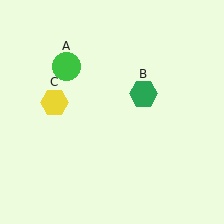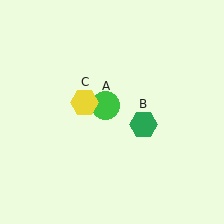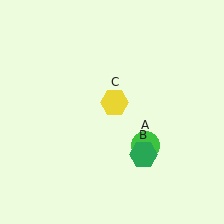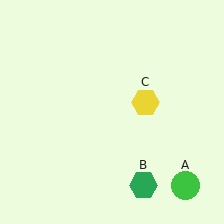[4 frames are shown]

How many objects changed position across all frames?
3 objects changed position: green circle (object A), green hexagon (object B), yellow hexagon (object C).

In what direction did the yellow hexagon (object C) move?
The yellow hexagon (object C) moved right.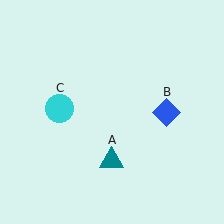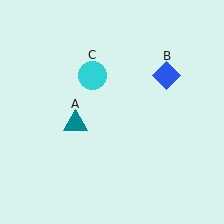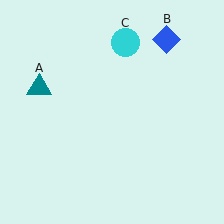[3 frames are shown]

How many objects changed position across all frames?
3 objects changed position: teal triangle (object A), blue diamond (object B), cyan circle (object C).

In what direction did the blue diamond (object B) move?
The blue diamond (object B) moved up.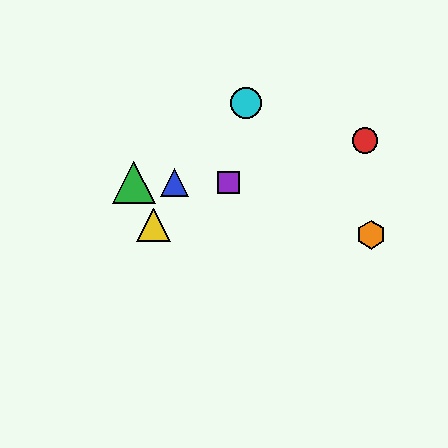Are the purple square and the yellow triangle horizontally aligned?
No, the purple square is at y≈182 and the yellow triangle is at y≈225.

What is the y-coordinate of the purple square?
The purple square is at y≈182.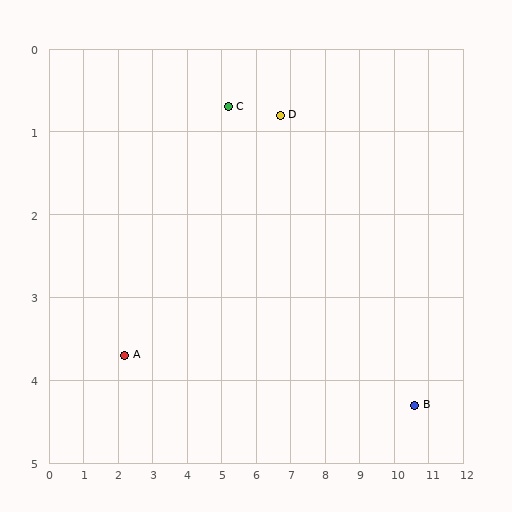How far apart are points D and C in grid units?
Points D and C are about 1.5 grid units apart.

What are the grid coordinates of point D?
Point D is at approximately (6.7, 0.8).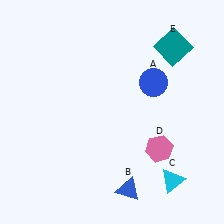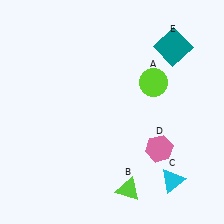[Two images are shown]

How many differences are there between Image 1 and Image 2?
There are 2 differences between the two images.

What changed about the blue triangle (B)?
In Image 1, B is blue. In Image 2, it changed to lime.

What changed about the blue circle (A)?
In Image 1, A is blue. In Image 2, it changed to lime.